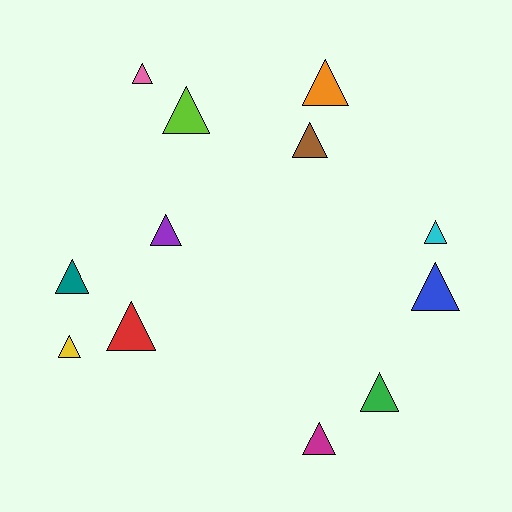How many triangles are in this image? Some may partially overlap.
There are 12 triangles.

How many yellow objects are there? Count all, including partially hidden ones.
There is 1 yellow object.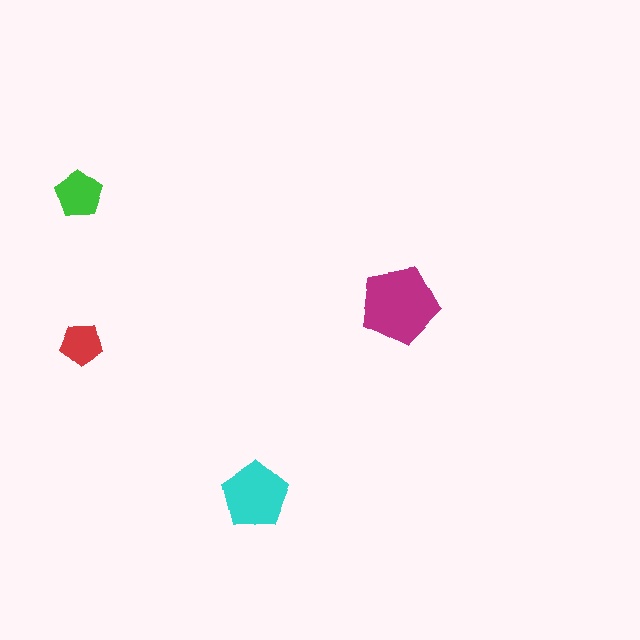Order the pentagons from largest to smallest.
the magenta one, the cyan one, the green one, the red one.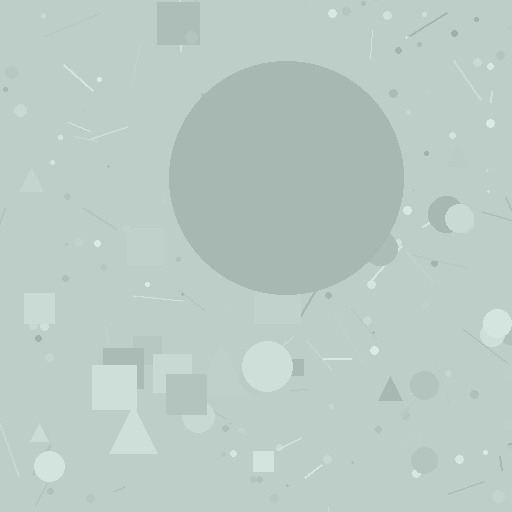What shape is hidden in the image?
A circle is hidden in the image.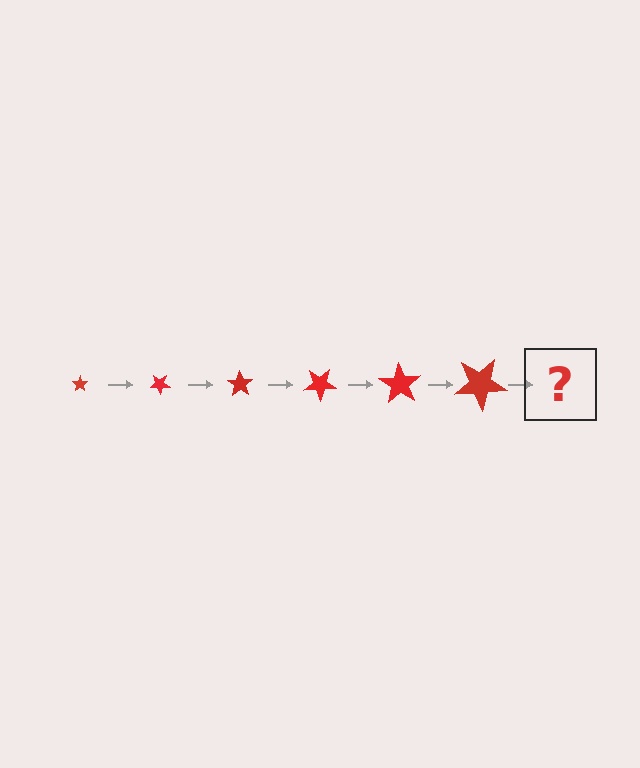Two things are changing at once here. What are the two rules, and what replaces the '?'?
The two rules are that the star grows larger each step and it rotates 35 degrees each step. The '?' should be a star, larger than the previous one and rotated 210 degrees from the start.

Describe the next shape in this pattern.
It should be a star, larger than the previous one and rotated 210 degrees from the start.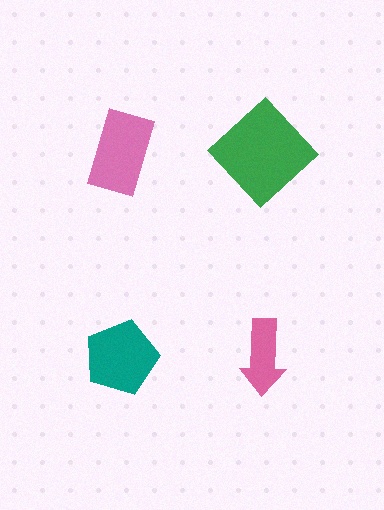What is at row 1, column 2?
A green diamond.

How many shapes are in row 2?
2 shapes.